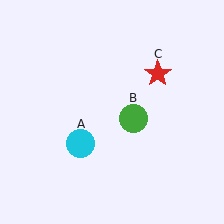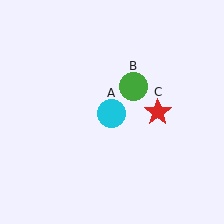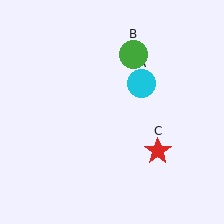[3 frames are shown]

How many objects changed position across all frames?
3 objects changed position: cyan circle (object A), green circle (object B), red star (object C).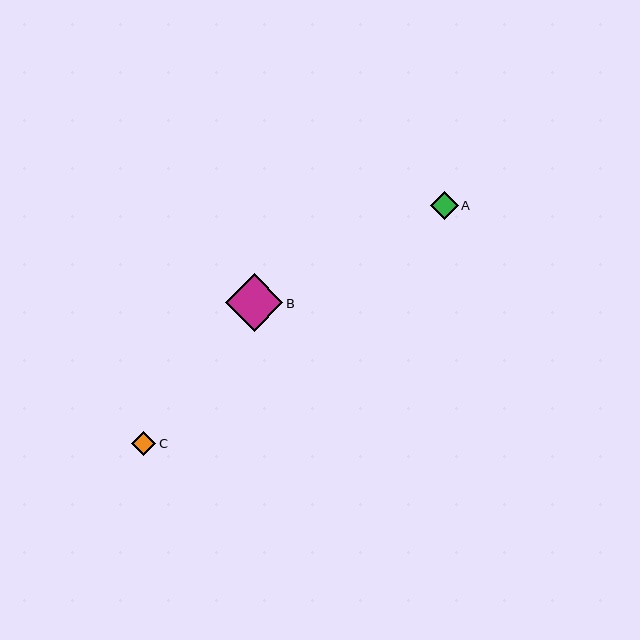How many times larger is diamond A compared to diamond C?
Diamond A is approximately 1.1 times the size of diamond C.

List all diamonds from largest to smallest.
From largest to smallest: B, A, C.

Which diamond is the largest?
Diamond B is the largest with a size of approximately 58 pixels.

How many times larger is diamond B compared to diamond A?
Diamond B is approximately 2.1 times the size of diamond A.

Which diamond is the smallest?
Diamond C is the smallest with a size of approximately 24 pixels.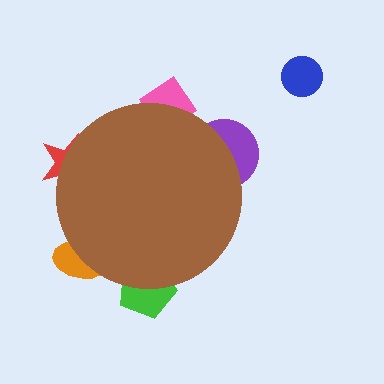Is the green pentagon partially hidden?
Yes, the green pentagon is partially hidden behind the brown circle.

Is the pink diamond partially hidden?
Yes, the pink diamond is partially hidden behind the brown circle.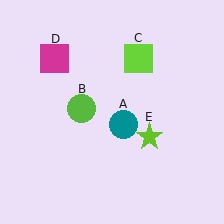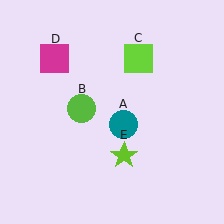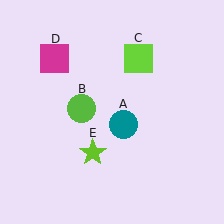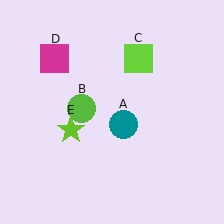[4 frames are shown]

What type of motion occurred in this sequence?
The lime star (object E) rotated clockwise around the center of the scene.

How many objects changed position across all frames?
1 object changed position: lime star (object E).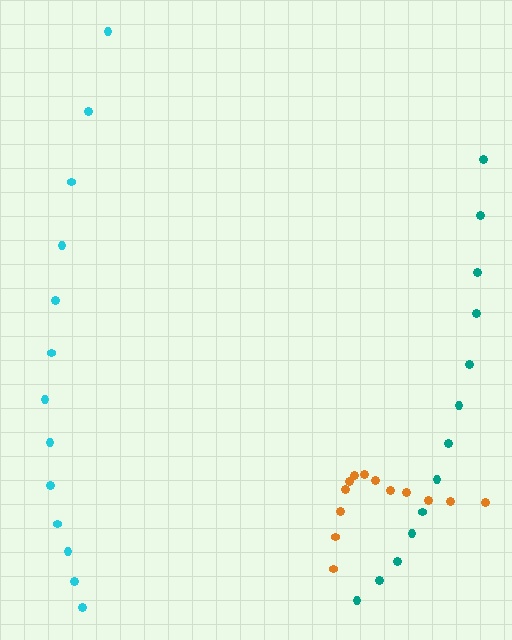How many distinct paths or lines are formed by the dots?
There are 3 distinct paths.